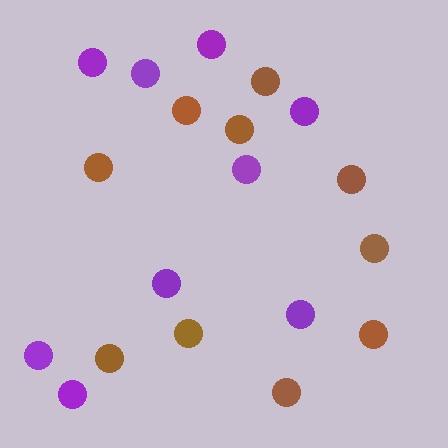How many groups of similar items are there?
There are 2 groups: one group of brown circles (10) and one group of purple circles (9).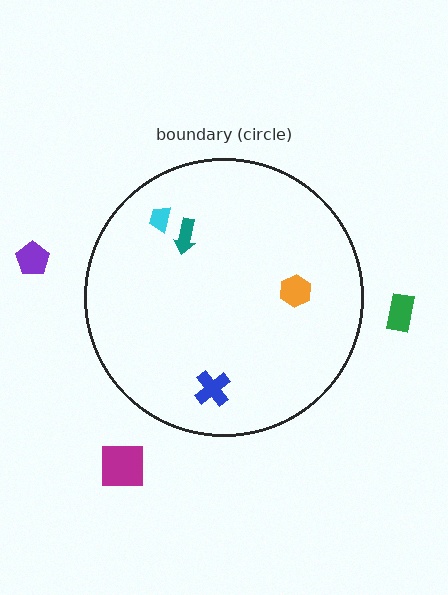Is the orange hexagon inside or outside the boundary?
Inside.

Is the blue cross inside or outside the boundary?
Inside.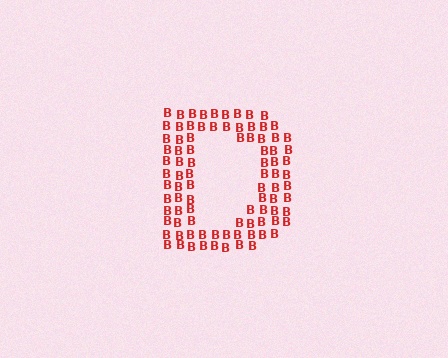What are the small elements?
The small elements are letter B's.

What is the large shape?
The large shape is the letter D.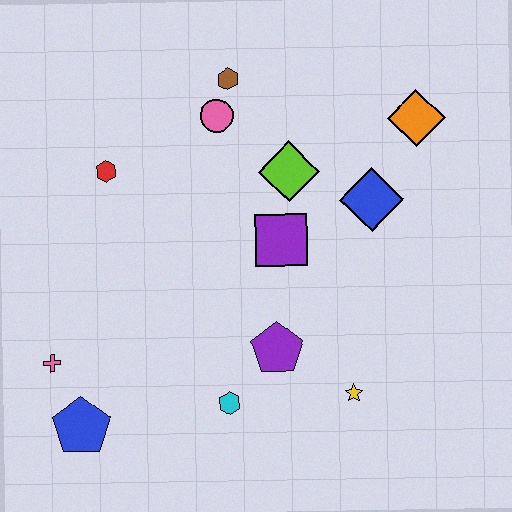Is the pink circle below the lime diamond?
No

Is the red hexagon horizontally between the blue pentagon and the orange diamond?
Yes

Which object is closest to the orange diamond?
The blue diamond is closest to the orange diamond.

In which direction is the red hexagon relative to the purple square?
The red hexagon is to the left of the purple square.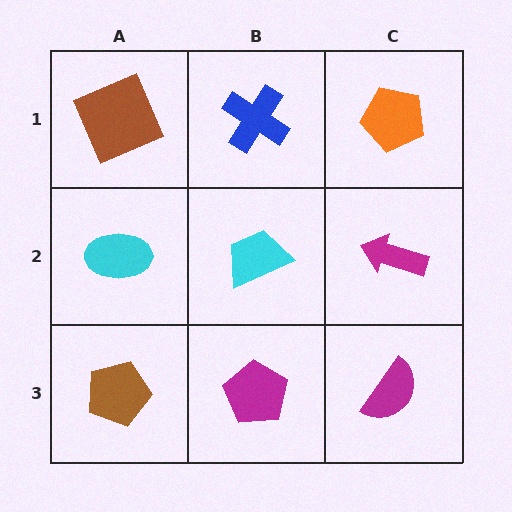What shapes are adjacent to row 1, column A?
A cyan ellipse (row 2, column A), a blue cross (row 1, column B).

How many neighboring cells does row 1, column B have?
3.